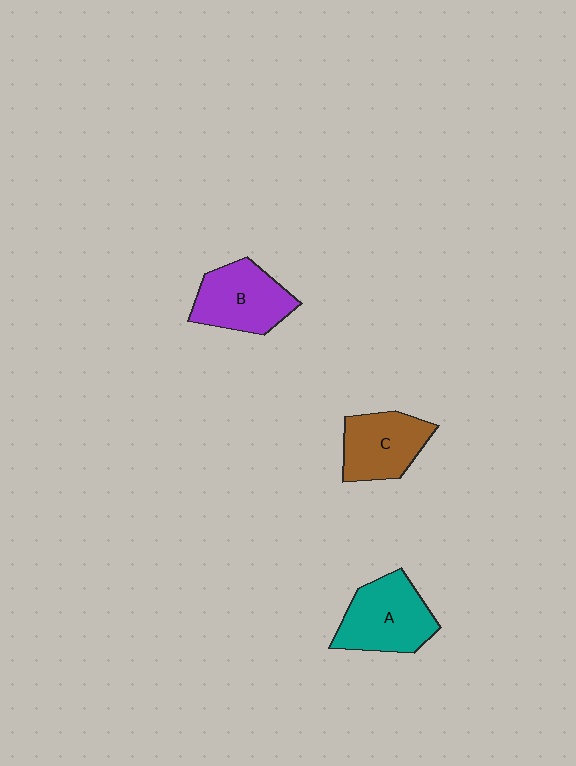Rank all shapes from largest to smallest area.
From largest to smallest: A (teal), B (purple), C (brown).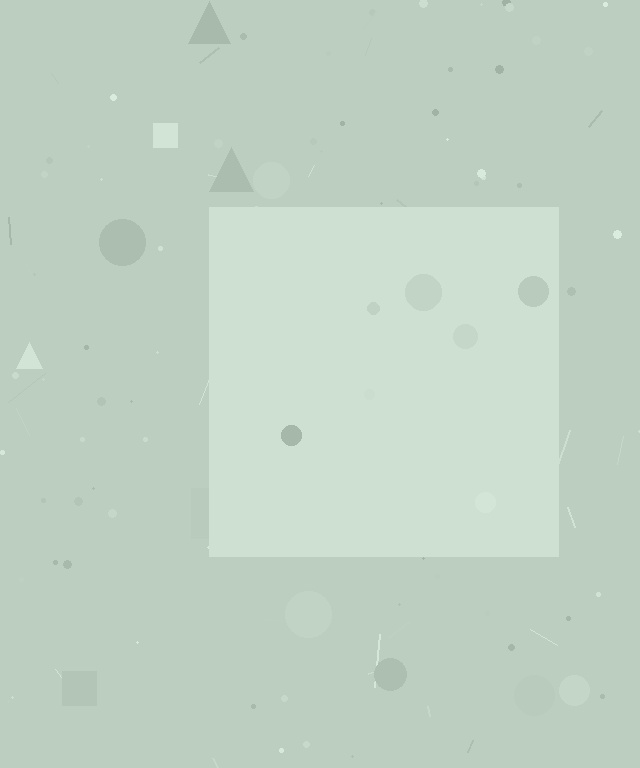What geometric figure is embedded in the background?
A square is embedded in the background.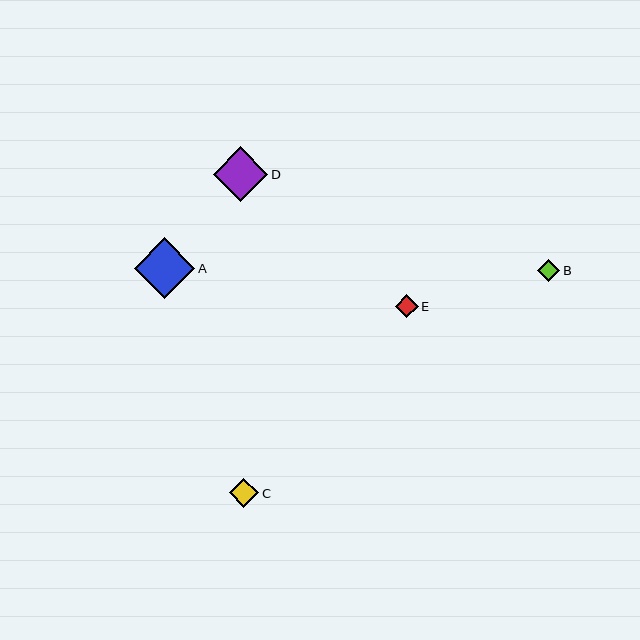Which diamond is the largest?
Diamond A is the largest with a size of approximately 61 pixels.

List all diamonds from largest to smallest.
From largest to smallest: A, D, C, E, B.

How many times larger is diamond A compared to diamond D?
Diamond A is approximately 1.1 times the size of diamond D.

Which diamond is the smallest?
Diamond B is the smallest with a size of approximately 22 pixels.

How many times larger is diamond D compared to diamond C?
Diamond D is approximately 1.9 times the size of diamond C.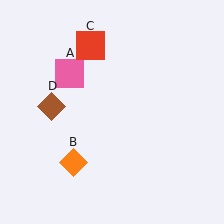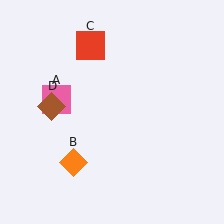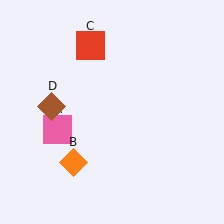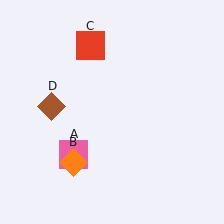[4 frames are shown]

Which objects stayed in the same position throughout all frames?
Orange diamond (object B) and red square (object C) and brown diamond (object D) remained stationary.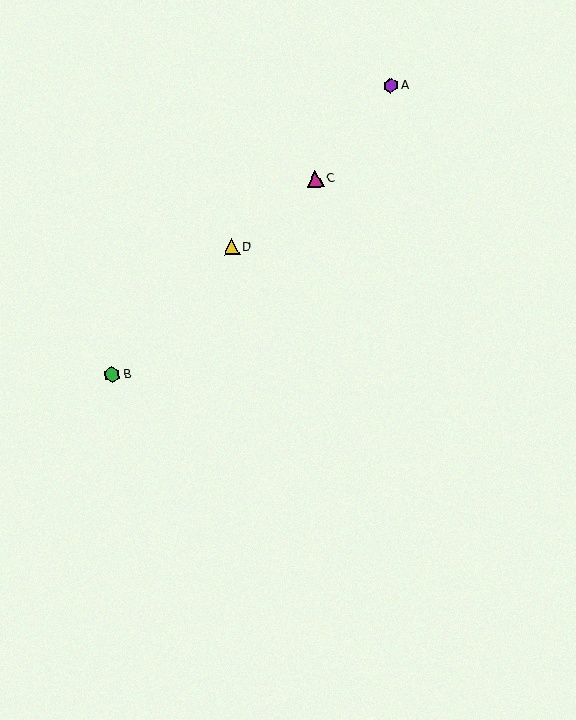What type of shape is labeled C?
Shape C is a magenta triangle.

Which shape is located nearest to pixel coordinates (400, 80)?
The purple hexagon (labeled A) at (391, 85) is nearest to that location.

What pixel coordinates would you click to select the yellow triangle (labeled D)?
Click at (232, 247) to select the yellow triangle D.